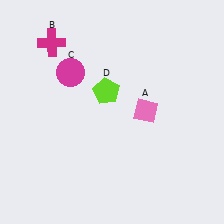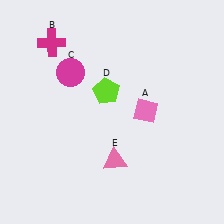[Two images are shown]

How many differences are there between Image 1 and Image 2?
There is 1 difference between the two images.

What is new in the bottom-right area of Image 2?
A pink triangle (E) was added in the bottom-right area of Image 2.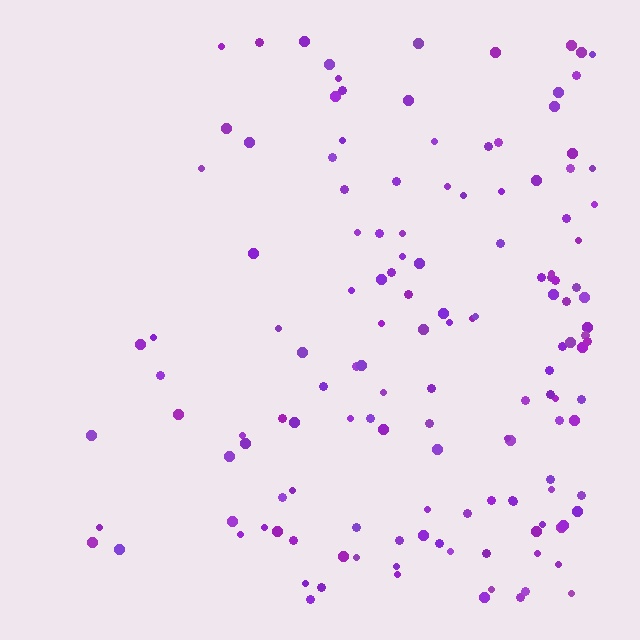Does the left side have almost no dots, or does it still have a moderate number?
Still a moderate number, just noticeably fewer than the right.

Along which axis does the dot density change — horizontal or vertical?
Horizontal.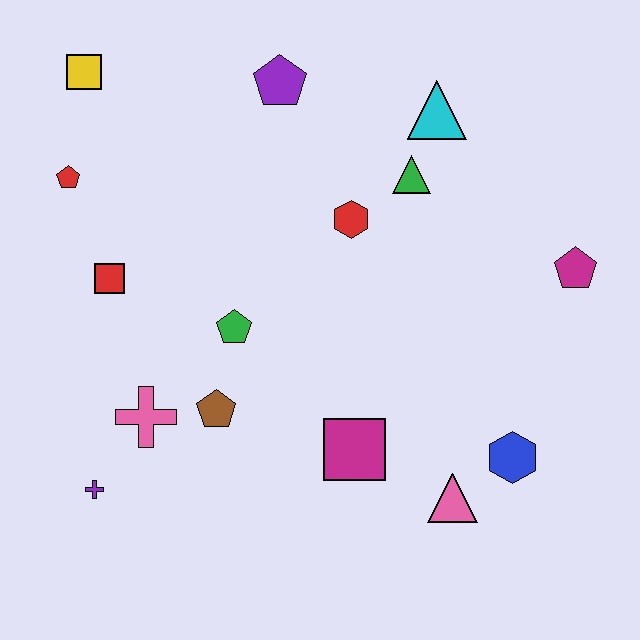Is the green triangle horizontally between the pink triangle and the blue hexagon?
No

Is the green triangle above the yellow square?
No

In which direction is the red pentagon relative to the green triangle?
The red pentagon is to the left of the green triangle.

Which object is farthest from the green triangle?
The purple cross is farthest from the green triangle.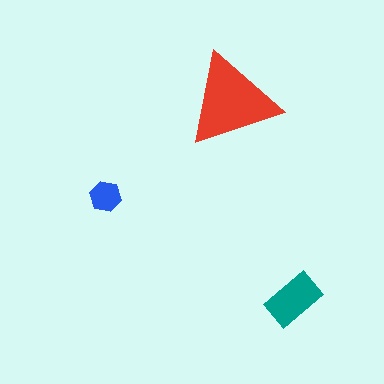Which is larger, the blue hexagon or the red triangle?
The red triangle.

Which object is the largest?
The red triangle.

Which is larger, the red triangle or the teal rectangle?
The red triangle.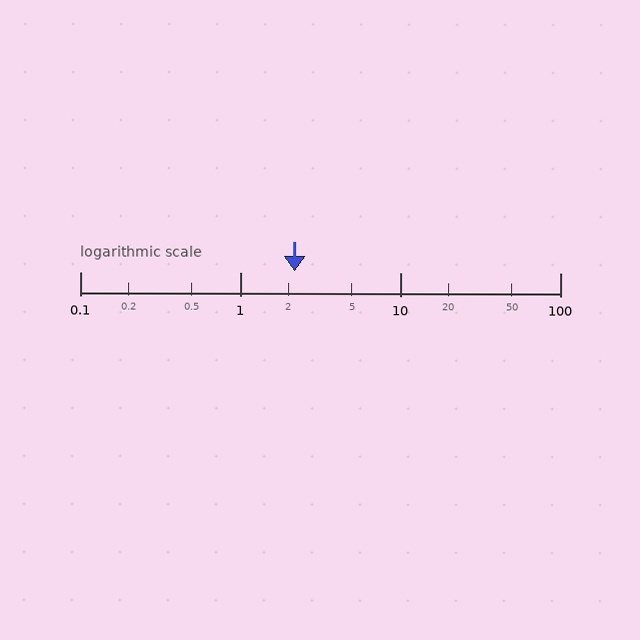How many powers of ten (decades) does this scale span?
The scale spans 3 decades, from 0.1 to 100.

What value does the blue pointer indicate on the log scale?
The pointer indicates approximately 2.2.